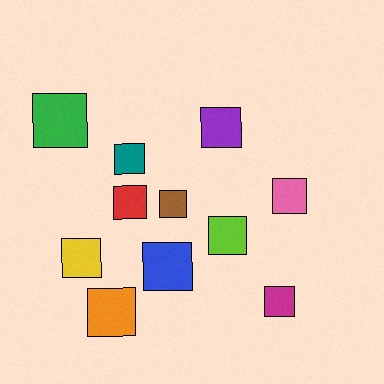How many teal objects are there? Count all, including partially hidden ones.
There is 1 teal object.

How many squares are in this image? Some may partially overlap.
There are 11 squares.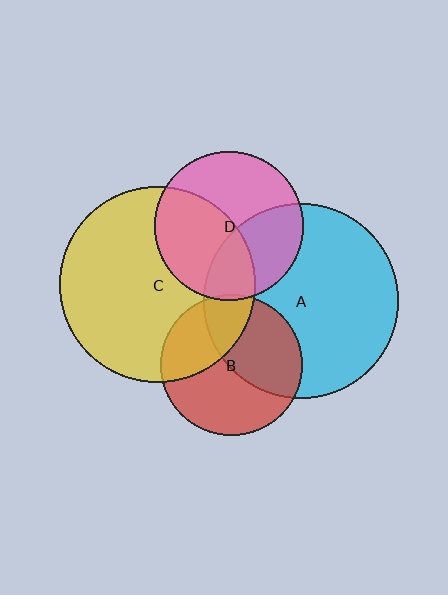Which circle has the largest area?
Circle C (yellow).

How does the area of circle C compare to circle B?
Approximately 1.9 times.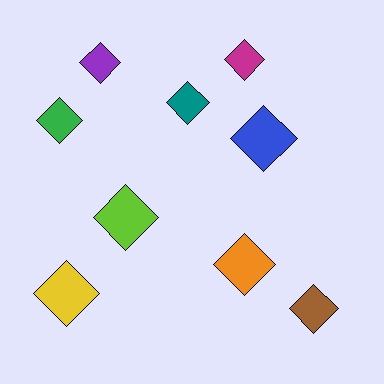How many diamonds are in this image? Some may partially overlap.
There are 9 diamonds.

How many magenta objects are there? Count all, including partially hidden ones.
There is 1 magenta object.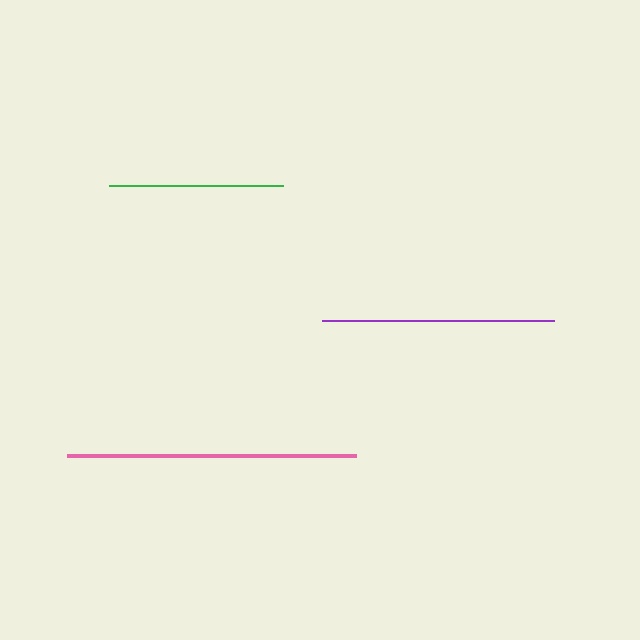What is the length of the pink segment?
The pink segment is approximately 288 pixels long.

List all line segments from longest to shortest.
From longest to shortest: pink, purple, green.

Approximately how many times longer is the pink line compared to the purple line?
The pink line is approximately 1.2 times the length of the purple line.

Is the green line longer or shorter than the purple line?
The purple line is longer than the green line.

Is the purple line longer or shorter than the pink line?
The pink line is longer than the purple line.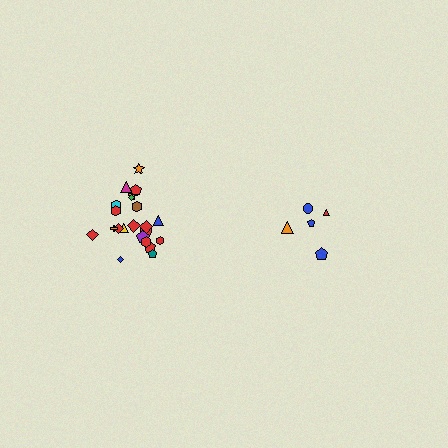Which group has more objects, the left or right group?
The left group.